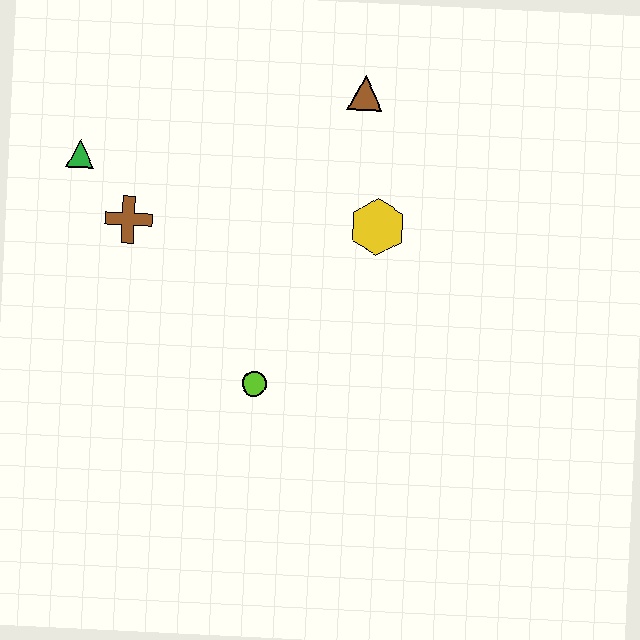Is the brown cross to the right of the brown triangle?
No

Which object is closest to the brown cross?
The green triangle is closest to the brown cross.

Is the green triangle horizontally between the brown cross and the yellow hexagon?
No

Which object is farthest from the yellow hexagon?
The green triangle is farthest from the yellow hexagon.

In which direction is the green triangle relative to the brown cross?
The green triangle is above the brown cross.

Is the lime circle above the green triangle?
No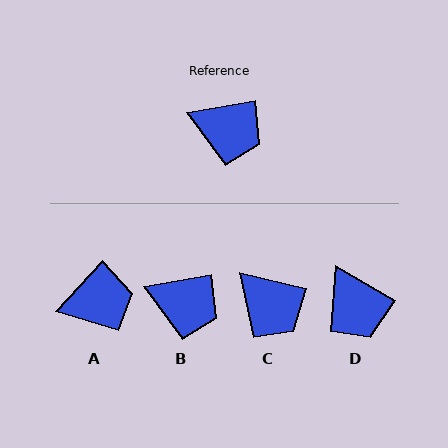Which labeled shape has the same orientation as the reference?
B.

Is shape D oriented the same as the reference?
No, it is off by about 40 degrees.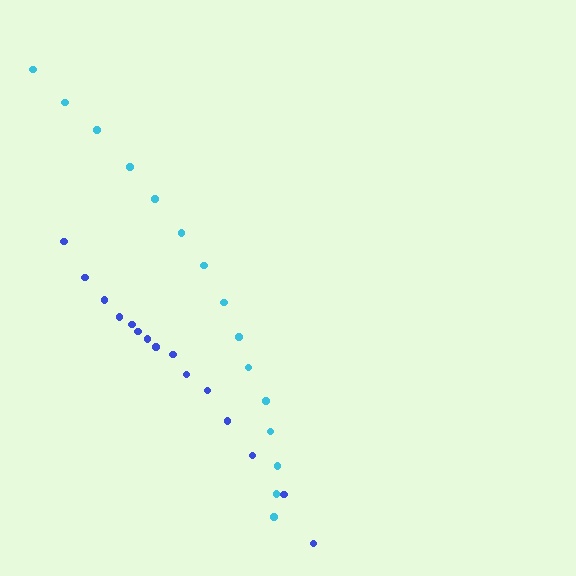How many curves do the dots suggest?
There are 2 distinct paths.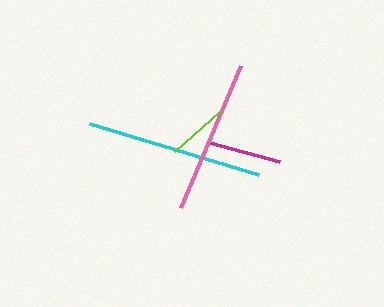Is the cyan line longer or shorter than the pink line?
The cyan line is longer than the pink line.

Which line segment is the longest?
The cyan line is the longest at approximately 176 pixels.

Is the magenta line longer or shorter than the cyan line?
The cyan line is longer than the magenta line.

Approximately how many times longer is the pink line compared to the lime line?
The pink line is approximately 2.5 times the length of the lime line.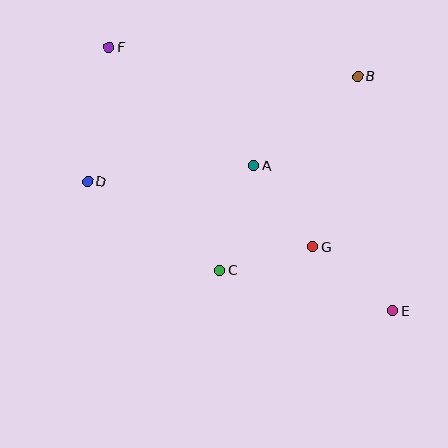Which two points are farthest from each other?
Points E and F are farthest from each other.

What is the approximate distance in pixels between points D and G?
The distance between D and G is approximately 234 pixels.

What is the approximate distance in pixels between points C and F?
The distance between C and F is approximately 249 pixels.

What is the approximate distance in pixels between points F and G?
The distance between F and G is approximately 285 pixels.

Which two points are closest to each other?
Points C and G are closest to each other.